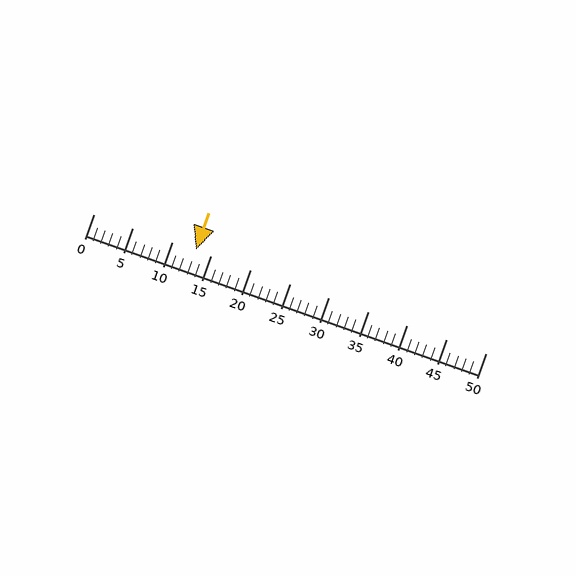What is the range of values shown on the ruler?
The ruler shows values from 0 to 50.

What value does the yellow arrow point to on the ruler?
The yellow arrow points to approximately 13.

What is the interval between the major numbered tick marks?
The major tick marks are spaced 5 units apart.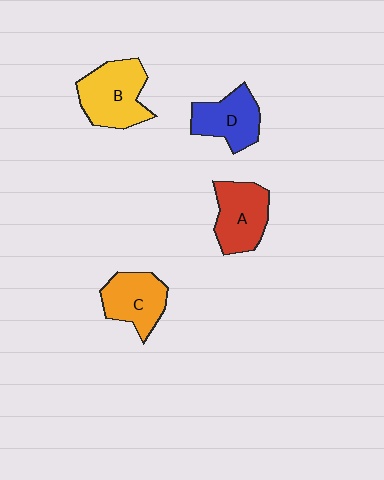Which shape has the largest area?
Shape B (yellow).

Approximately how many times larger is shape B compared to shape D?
Approximately 1.3 times.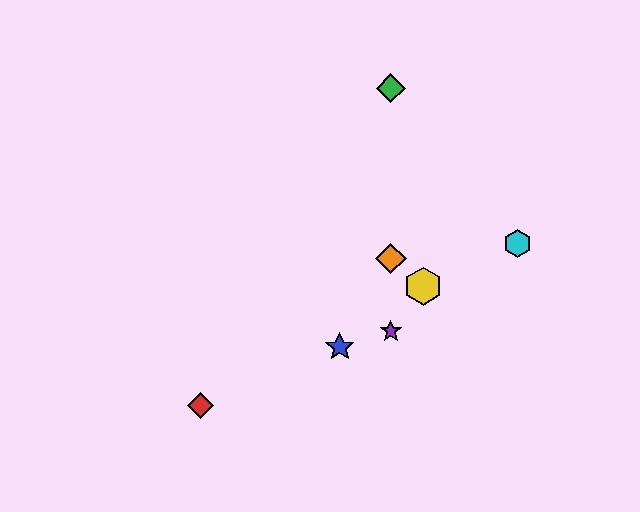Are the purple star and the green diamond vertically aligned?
Yes, both are at x≈391.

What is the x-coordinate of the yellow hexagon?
The yellow hexagon is at x≈423.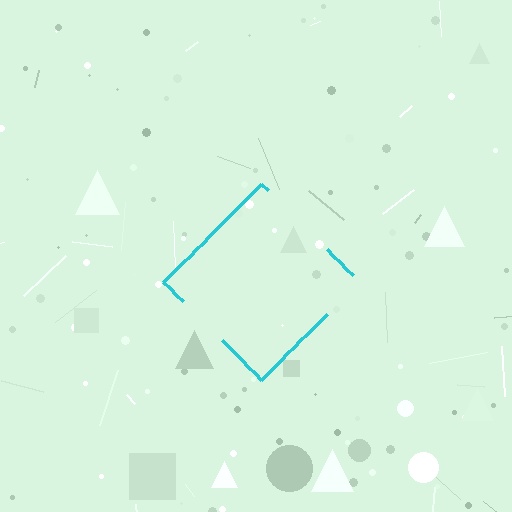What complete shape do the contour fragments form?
The contour fragments form a diamond.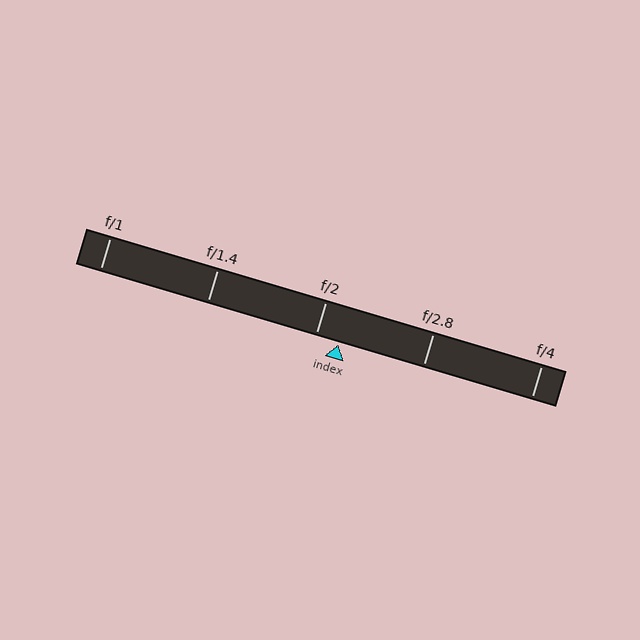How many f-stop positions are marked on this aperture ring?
There are 5 f-stop positions marked.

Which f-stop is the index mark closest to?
The index mark is closest to f/2.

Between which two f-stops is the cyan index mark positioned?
The index mark is between f/2 and f/2.8.